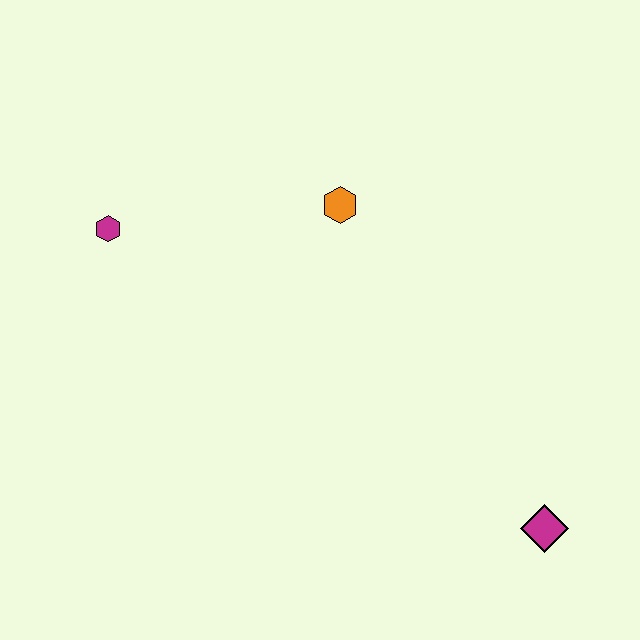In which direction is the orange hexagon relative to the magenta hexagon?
The orange hexagon is to the right of the magenta hexagon.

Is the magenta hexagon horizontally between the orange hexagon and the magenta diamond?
No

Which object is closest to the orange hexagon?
The magenta hexagon is closest to the orange hexagon.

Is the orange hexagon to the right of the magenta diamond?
No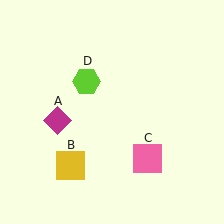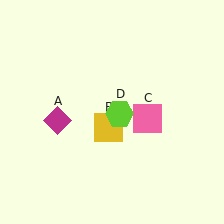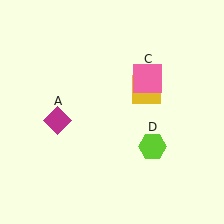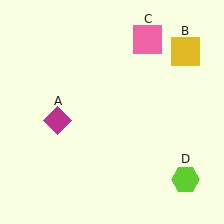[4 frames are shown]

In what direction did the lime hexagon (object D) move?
The lime hexagon (object D) moved down and to the right.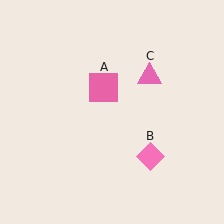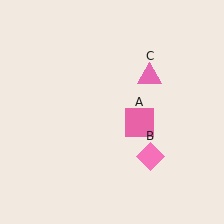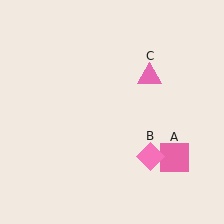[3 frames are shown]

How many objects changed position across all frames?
1 object changed position: pink square (object A).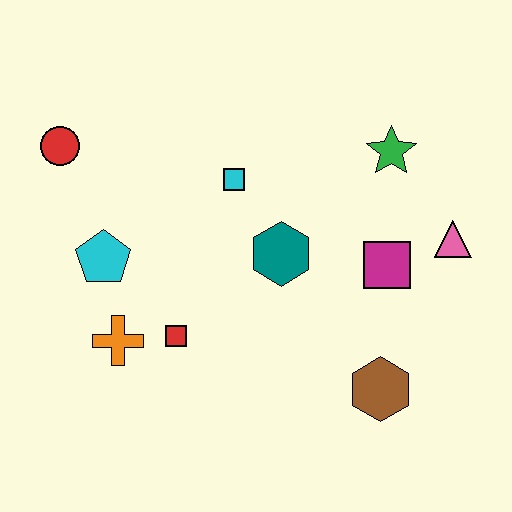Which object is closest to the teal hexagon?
The cyan square is closest to the teal hexagon.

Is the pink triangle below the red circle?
Yes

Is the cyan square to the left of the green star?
Yes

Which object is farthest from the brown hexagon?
The red circle is farthest from the brown hexagon.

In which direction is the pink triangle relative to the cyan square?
The pink triangle is to the right of the cyan square.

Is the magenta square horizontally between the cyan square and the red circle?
No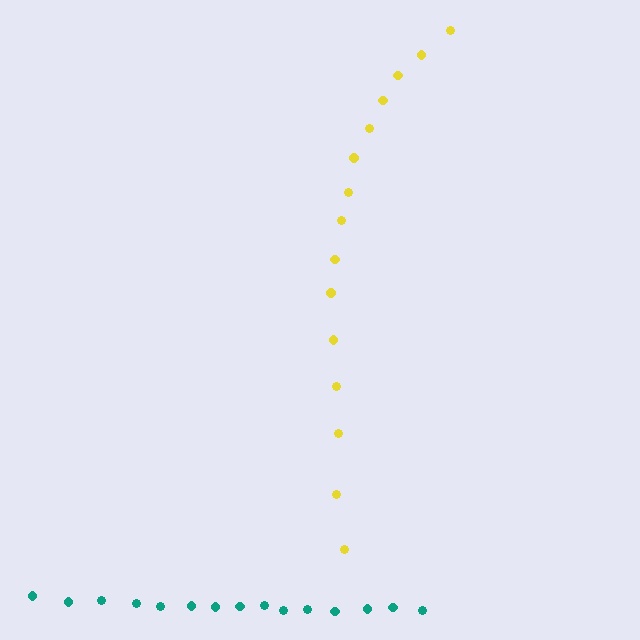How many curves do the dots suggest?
There are 2 distinct paths.